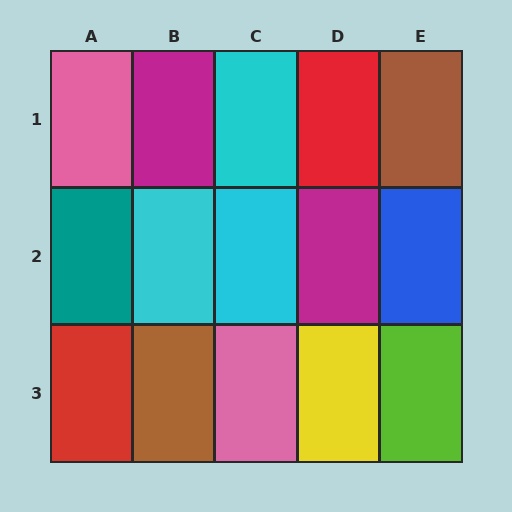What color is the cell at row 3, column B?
Brown.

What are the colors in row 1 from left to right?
Pink, magenta, cyan, red, brown.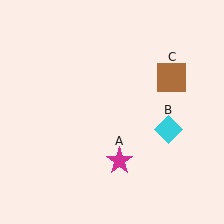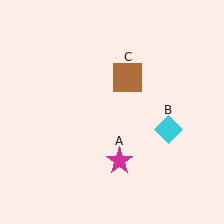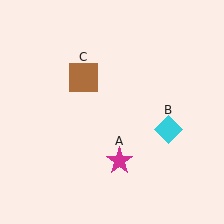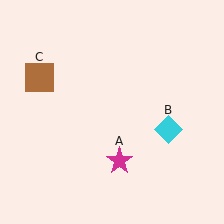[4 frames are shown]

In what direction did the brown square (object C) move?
The brown square (object C) moved left.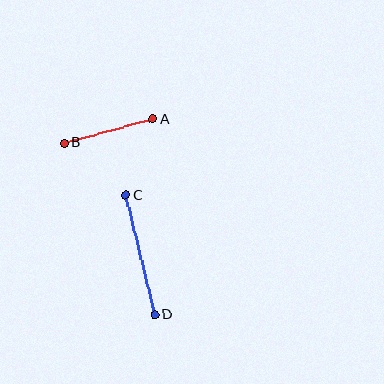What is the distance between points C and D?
The distance is approximately 123 pixels.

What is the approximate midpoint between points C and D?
The midpoint is at approximately (140, 255) pixels.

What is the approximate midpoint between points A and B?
The midpoint is at approximately (109, 131) pixels.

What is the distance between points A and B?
The distance is approximately 92 pixels.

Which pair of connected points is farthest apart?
Points C and D are farthest apart.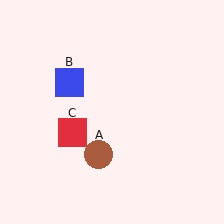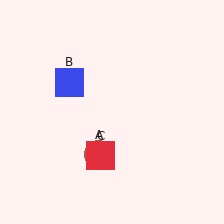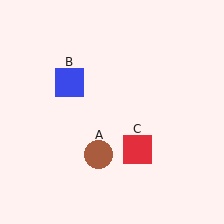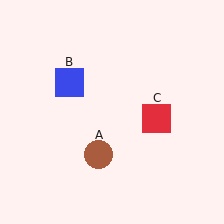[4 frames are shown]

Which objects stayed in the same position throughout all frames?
Brown circle (object A) and blue square (object B) remained stationary.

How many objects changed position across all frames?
1 object changed position: red square (object C).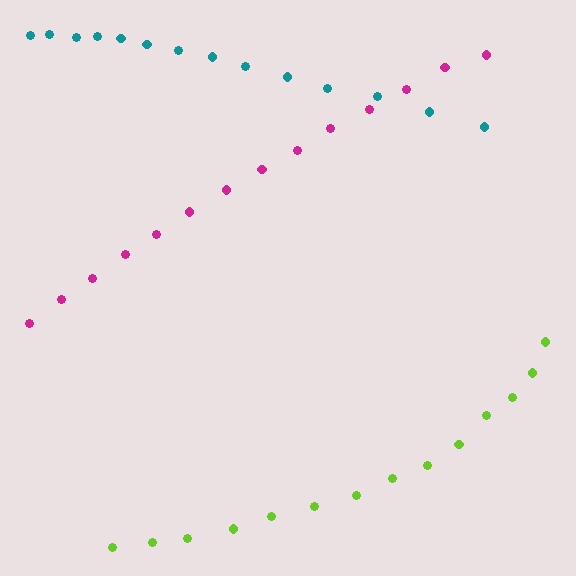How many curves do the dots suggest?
There are 3 distinct paths.